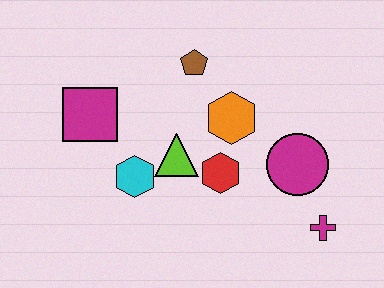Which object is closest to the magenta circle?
The magenta cross is closest to the magenta circle.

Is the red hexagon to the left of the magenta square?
No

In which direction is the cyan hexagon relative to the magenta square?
The cyan hexagon is below the magenta square.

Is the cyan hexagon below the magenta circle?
Yes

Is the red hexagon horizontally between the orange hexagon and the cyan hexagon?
Yes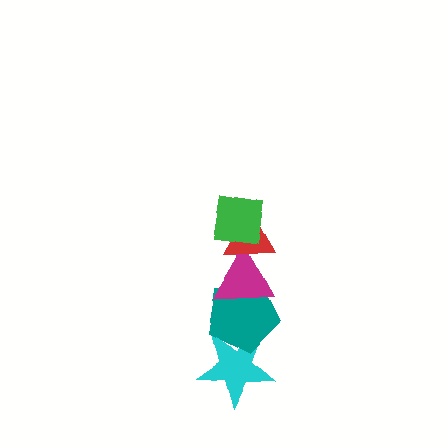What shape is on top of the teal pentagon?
The magenta triangle is on top of the teal pentagon.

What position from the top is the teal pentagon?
The teal pentagon is 4th from the top.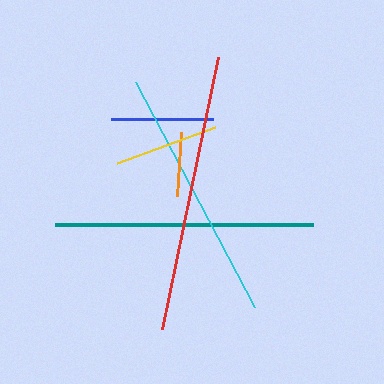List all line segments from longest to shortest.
From longest to shortest: red, teal, cyan, yellow, blue, orange.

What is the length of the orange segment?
The orange segment is approximately 65 pixels long.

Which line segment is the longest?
The red line is the longest at approximately 278 pixels.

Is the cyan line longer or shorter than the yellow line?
The cyan line is longer than the yellow line.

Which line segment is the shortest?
The orange line is the shortest at approximately 65 pixels.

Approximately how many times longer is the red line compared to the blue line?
The red line is approximately 2.7 times the length of the blue line.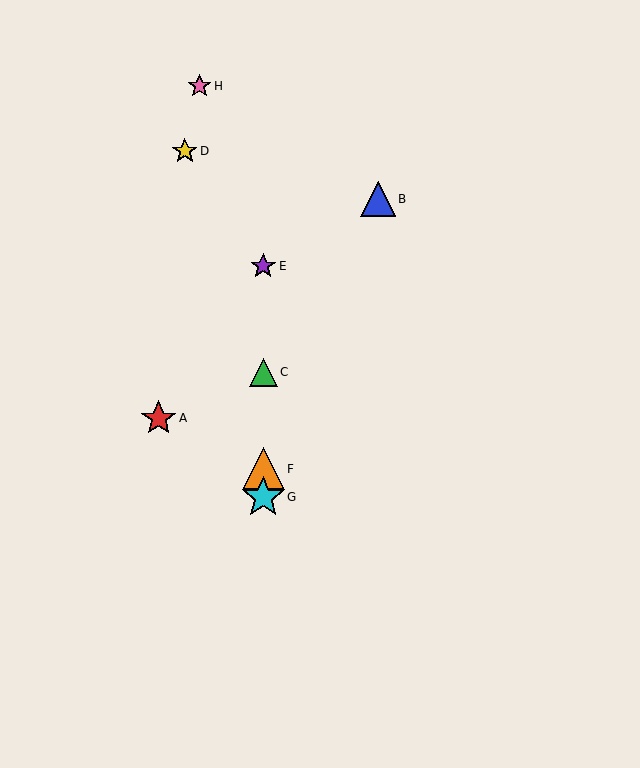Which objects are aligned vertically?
Objects C, E, F, G are aligned vertically.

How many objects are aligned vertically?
4 objects (C, E, F, G) are aligned vertically.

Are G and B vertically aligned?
No, G is at x≈263 and B is at x≈378.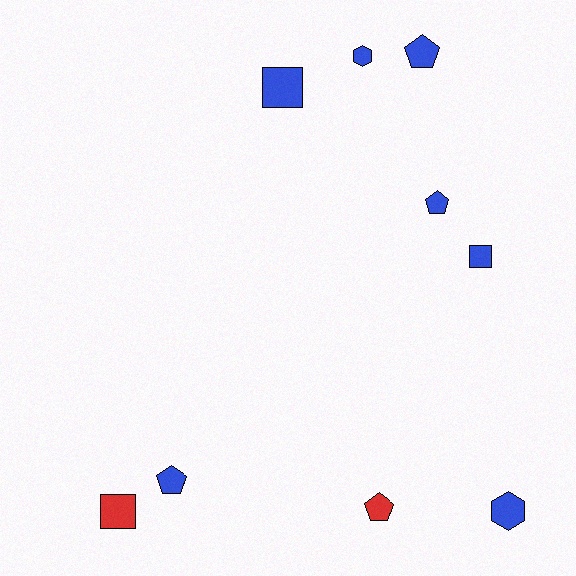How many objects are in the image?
There are 9 objects.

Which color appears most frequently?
Blue, with 7 objects.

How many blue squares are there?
There are 2 blue squares.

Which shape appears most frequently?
Pentagon, with 4 objects.